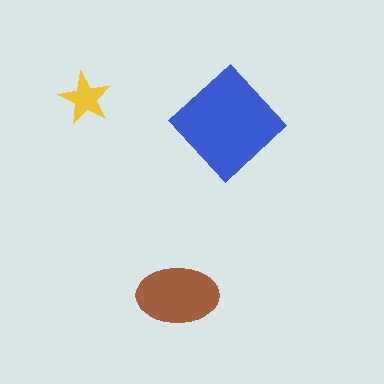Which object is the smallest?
The yellow star.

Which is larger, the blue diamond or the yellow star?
The blue diamond.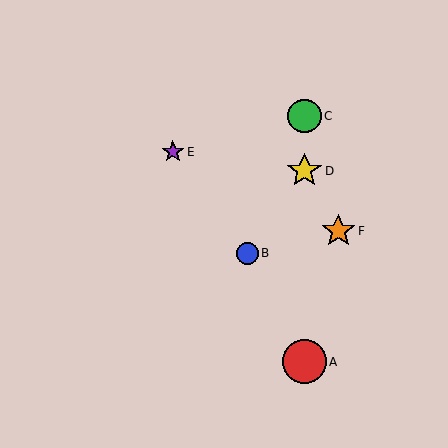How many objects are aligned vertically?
3 objects (A, C, D) are aligned vertically.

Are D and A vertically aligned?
Yes, both are at x≈304.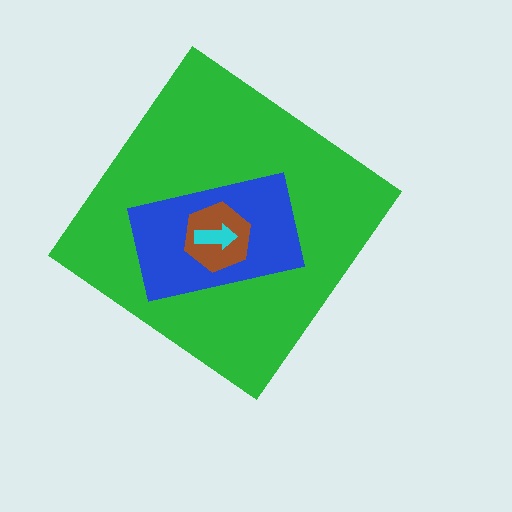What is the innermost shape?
The cyan arrow.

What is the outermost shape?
The green diamond.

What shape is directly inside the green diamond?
The blue rectangle.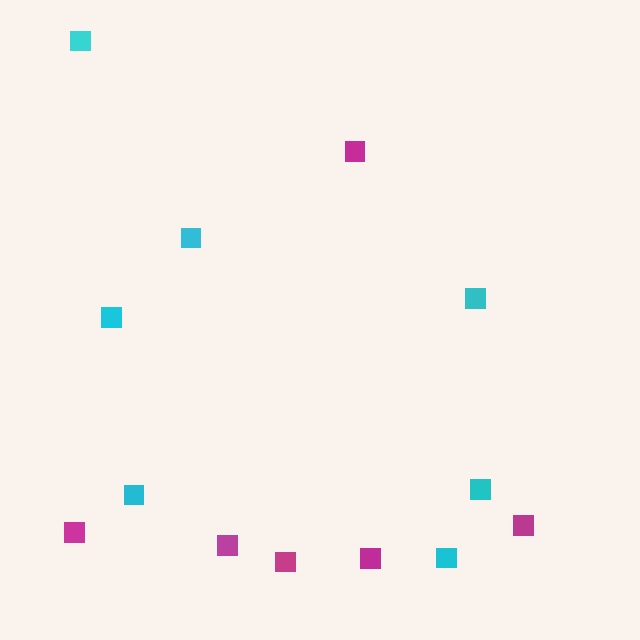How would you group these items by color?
There are 2 groups: one group of cyan squares (7) and one group of magenta squares (6).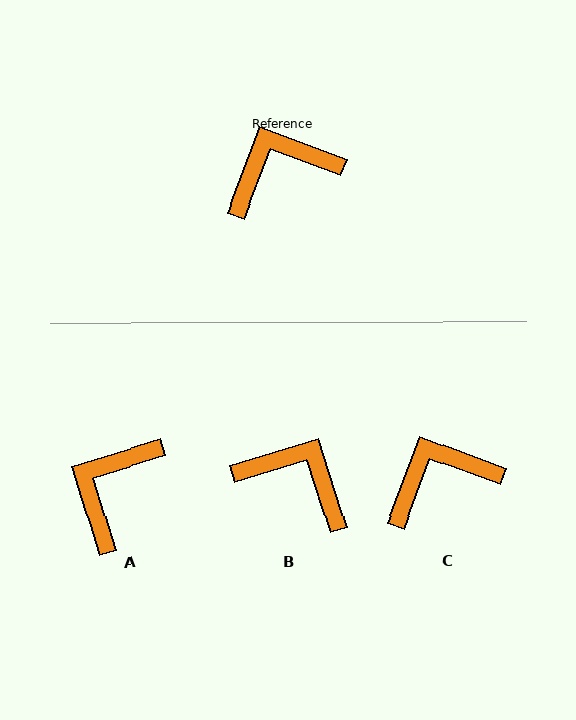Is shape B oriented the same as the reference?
No, it is off by about 52 degrees.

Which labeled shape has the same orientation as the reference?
C.